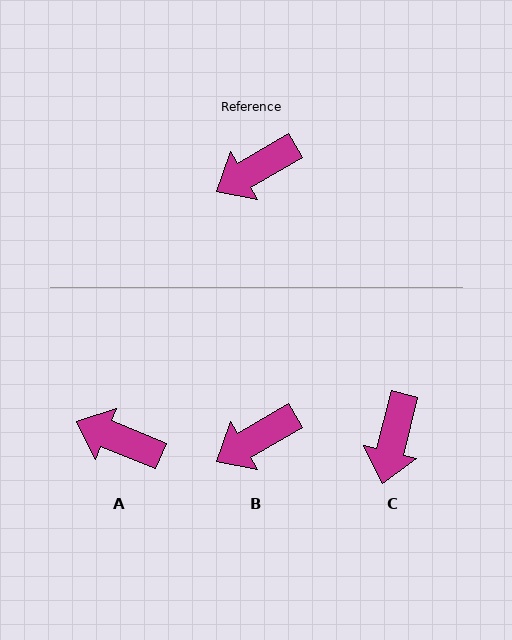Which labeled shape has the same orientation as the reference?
B.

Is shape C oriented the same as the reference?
No, it is off by about 46 degrees.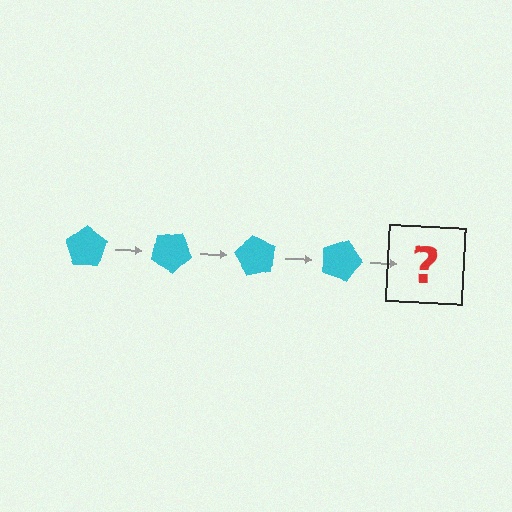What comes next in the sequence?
The next element should be a cyan pentagon rotated 120 degrees.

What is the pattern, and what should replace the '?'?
The pattern is that the pentagon rotates 30 degrees each step. The '?' should be a cyan pentagon rotated 120 degrees.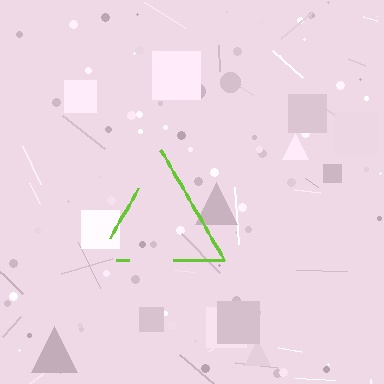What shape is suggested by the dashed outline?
The dashed outline suggests a triangle.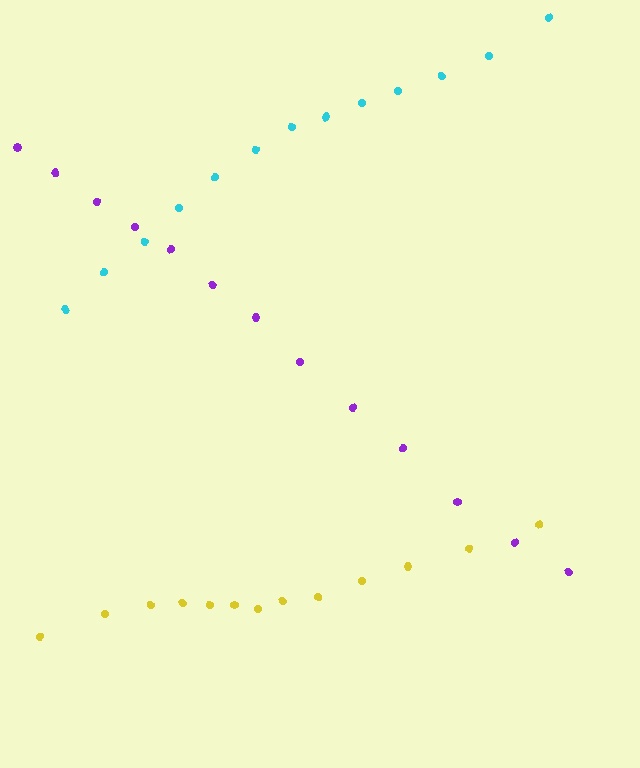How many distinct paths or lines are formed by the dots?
There are 3 distinct paths.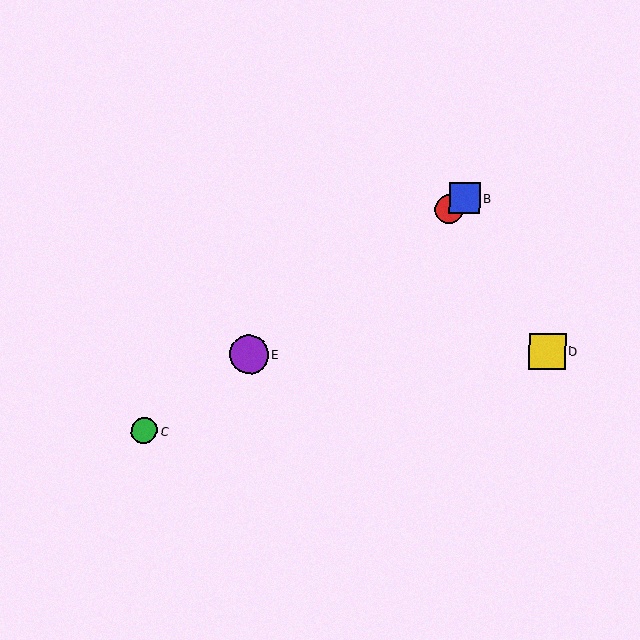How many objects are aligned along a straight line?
4 objects (A, B, C, E) are aligned along a straight line.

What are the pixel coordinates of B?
Object B is at (464, 198).